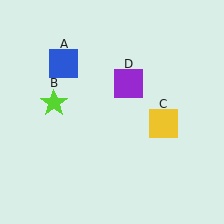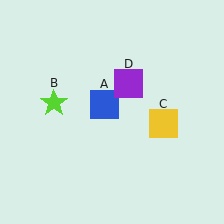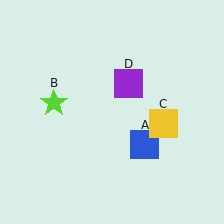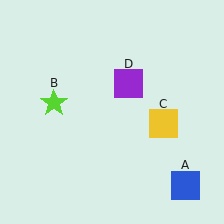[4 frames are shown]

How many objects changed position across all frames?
1 object changed position: blue square (object A).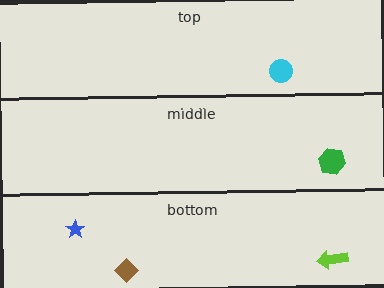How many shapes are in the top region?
1.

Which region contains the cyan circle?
The top region.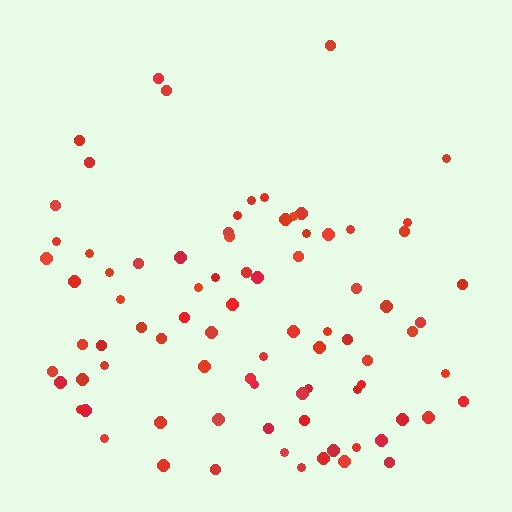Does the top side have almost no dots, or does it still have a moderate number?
Still a moderate number, just noticeably fewer than the bottom.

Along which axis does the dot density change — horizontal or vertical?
Vertical.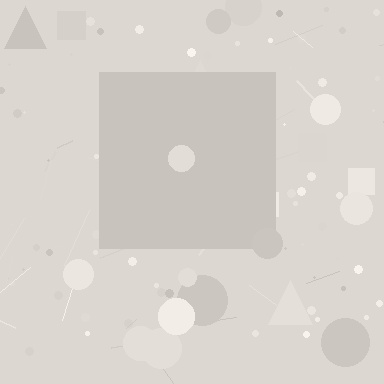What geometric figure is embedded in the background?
A square is embedded in the background.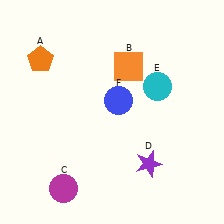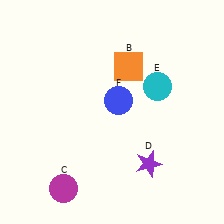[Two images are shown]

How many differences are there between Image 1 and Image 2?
There is 1 difference between the two images.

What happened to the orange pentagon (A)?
The orange pentagon (A) was removed in Image 2. It was in the top-left area of Image 1.